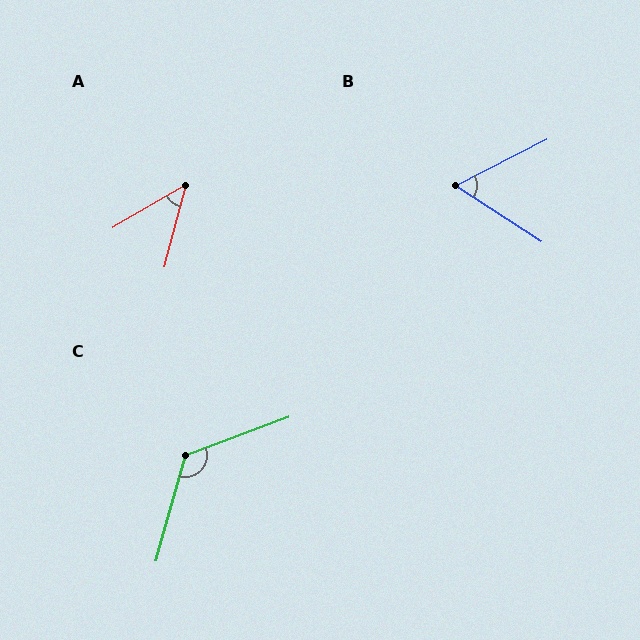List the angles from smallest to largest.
A (45°), B (60°), C (126°).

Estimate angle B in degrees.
Approximately 60 degrees.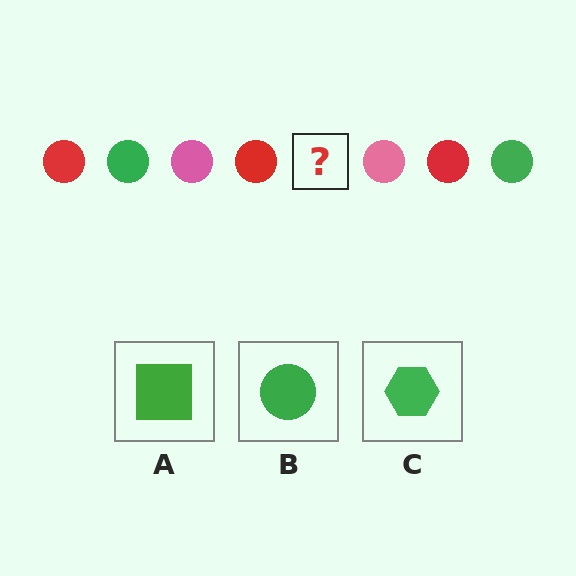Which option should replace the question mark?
Option B.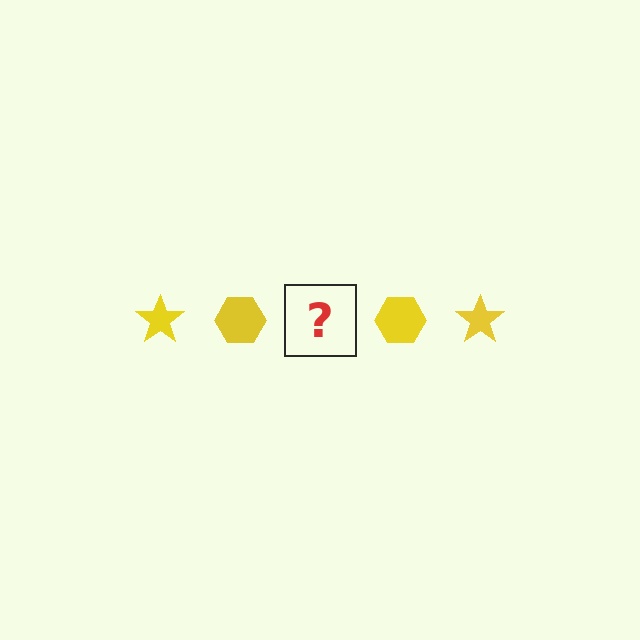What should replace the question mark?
The question mark should be replaced with a yellow star.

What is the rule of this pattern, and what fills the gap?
The rule is that the pattern cycles through star, hexagon shapes in yellow. The gap should be filled with a yellow star.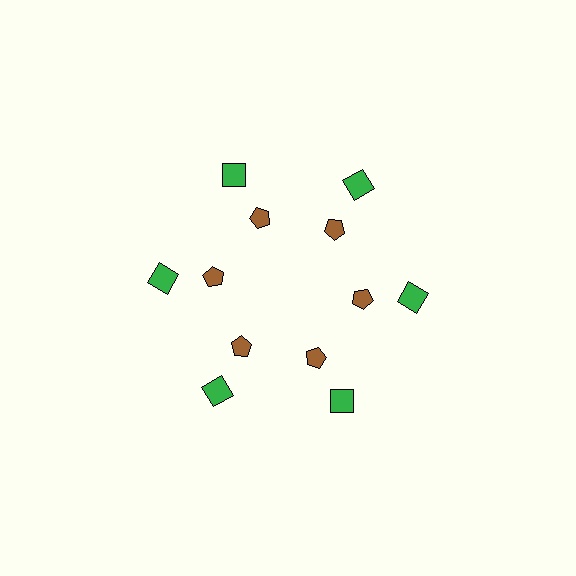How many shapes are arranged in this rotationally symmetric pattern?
There are 12 shapes, arranged in 6 groups of 2.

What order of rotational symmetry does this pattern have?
This pattern has 6-fold rotational symmetry.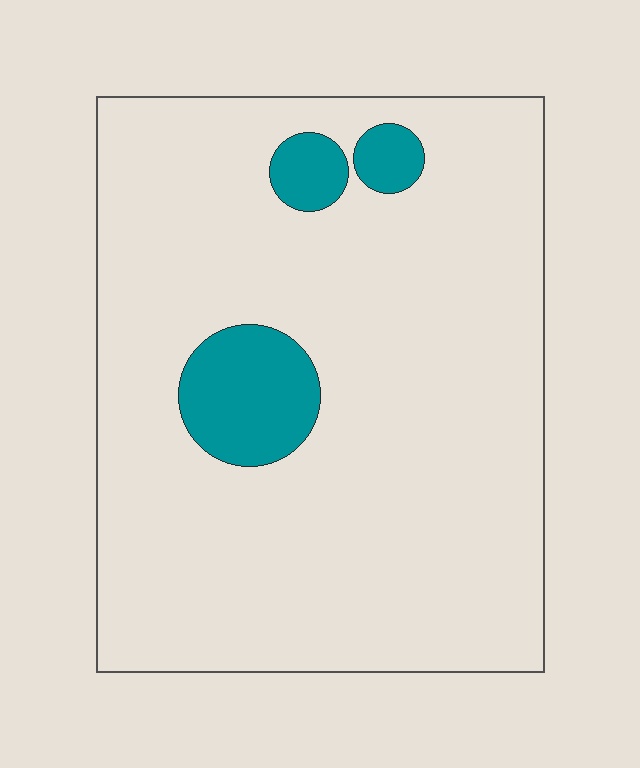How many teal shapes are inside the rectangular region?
3.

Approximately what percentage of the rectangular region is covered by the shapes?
Approximately 10%.